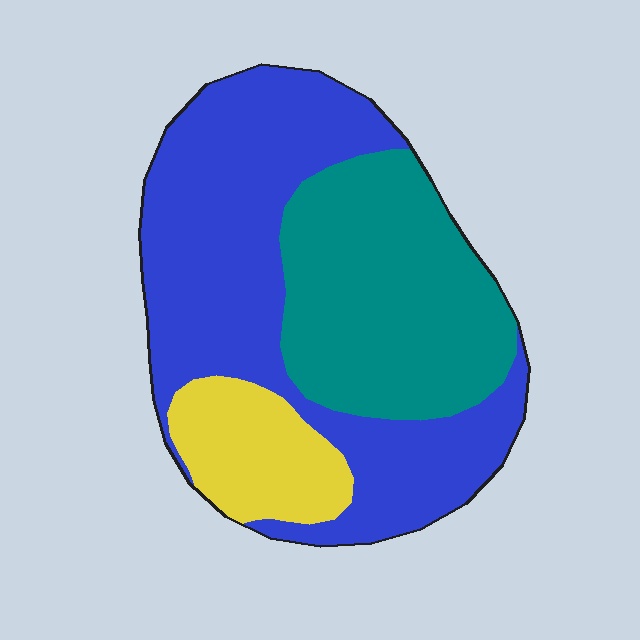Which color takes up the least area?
Yellow, at roughly 15%.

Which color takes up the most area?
Blue, at roughly 50%.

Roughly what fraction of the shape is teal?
Teal takes up between a quarter and a half of the shape.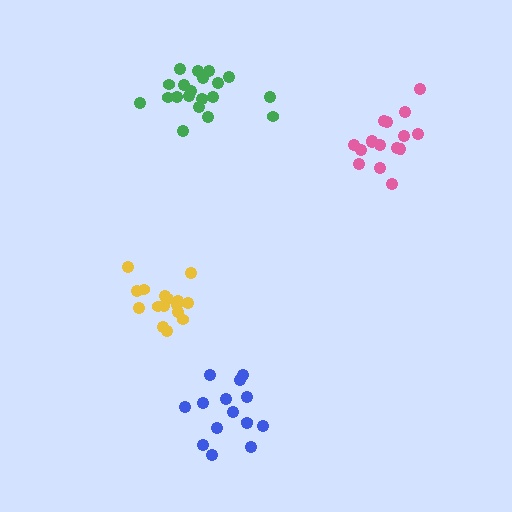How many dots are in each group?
Group 1: 16 dots, Group 2: 16 dots, Group 3: 15 dots, Group 4: 20 dots (67 total).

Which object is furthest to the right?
The pink cluster is rightmost.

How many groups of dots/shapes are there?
There are 4 groups.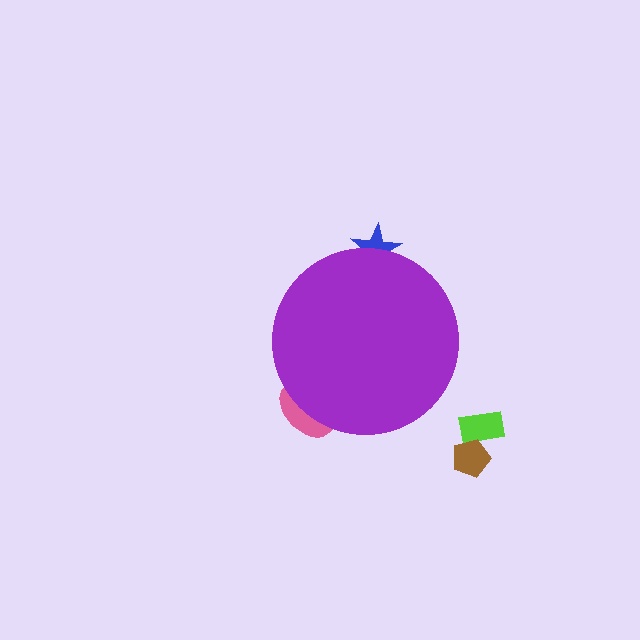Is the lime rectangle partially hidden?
No, the lime rectangle is fully visible.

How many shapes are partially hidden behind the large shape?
2 shapes are partially hidden.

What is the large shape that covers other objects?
A purple circle.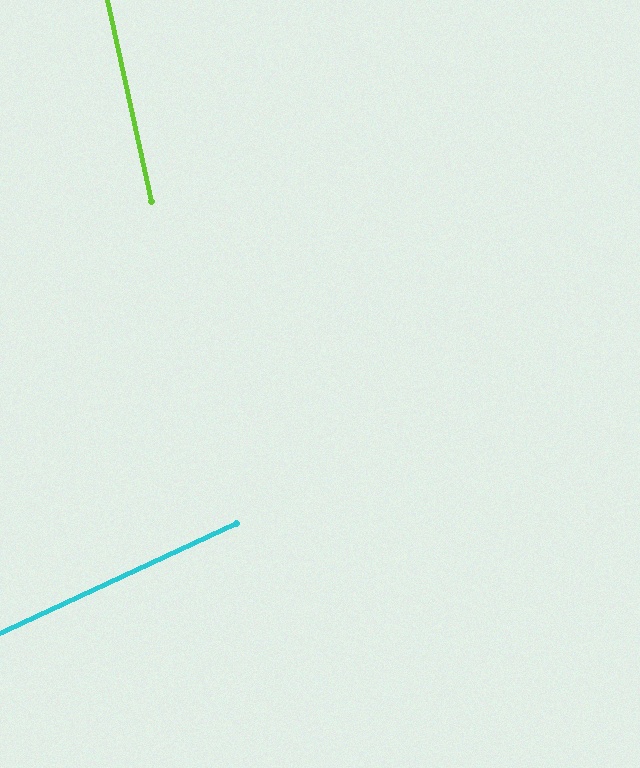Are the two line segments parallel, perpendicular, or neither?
Neither parallel nor perpendicular — they differ by about 77°.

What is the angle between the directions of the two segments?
Approximately 77 degrees.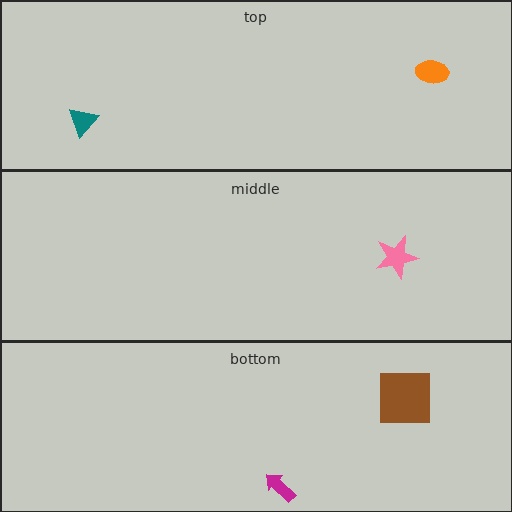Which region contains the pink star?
The middle region.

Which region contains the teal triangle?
The top region.